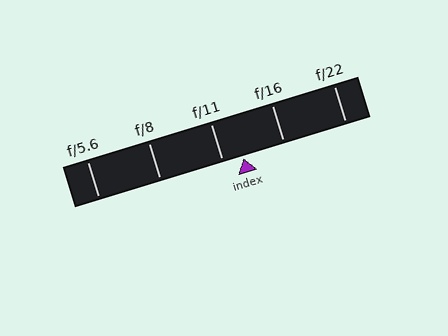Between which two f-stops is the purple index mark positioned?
The index mark is between f/11 and f/16.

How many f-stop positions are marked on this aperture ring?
There are 5 f-stop positions marked.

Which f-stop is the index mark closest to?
The index mark is closest to f/11.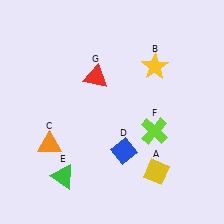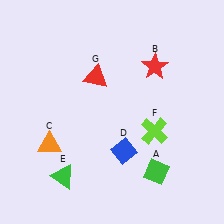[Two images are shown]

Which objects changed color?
A changed from yellow to green. B changed from yellow to red.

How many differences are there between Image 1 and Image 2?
There are 2 differences between the two images.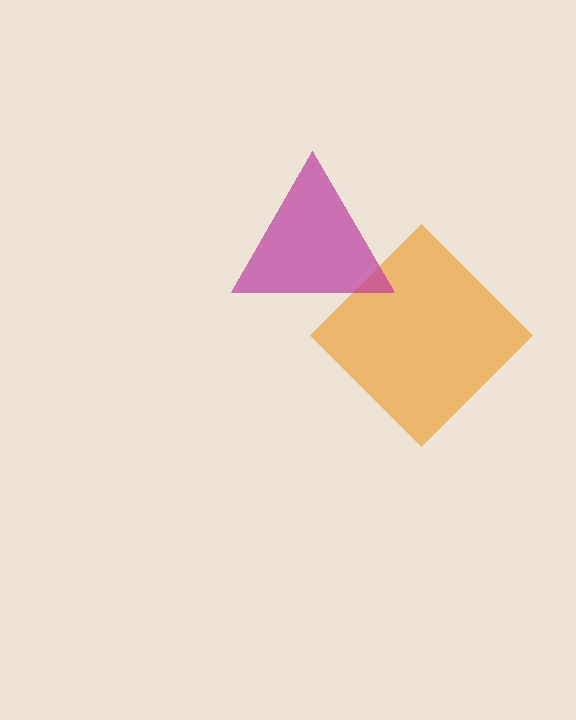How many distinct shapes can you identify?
There are 2 distinct shapes: an orange diamond, a magenta triangle.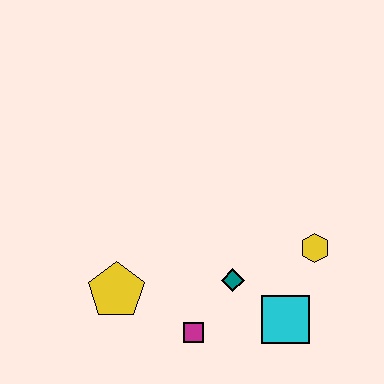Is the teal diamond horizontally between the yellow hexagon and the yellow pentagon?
Yes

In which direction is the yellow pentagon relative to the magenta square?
The yellow pentagon is to the left of the magenta square.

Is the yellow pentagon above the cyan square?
Yes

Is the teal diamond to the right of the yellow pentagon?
Yes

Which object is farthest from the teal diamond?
The yellow pentagon is farthest from the teal diamond.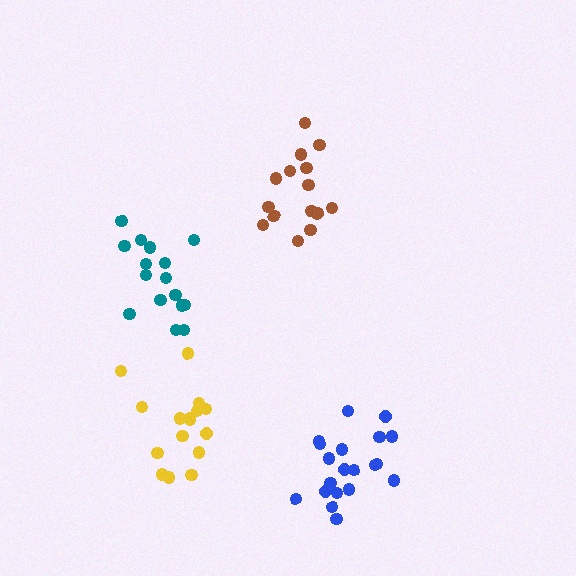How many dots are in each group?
Group 1: 15 dots, Group 2: 20 dots, Group 3: 16 dots, Group 4: 16 dots (67 total).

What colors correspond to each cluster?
The clusters are colored: brown, blue, yellow, teal.